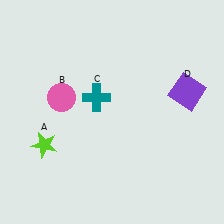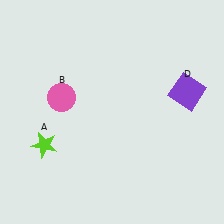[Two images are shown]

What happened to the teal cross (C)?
The teal cross (C) was removed in Image 2. It was in the top-left area of Image 1.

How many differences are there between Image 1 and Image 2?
There is 1 difference between the two images.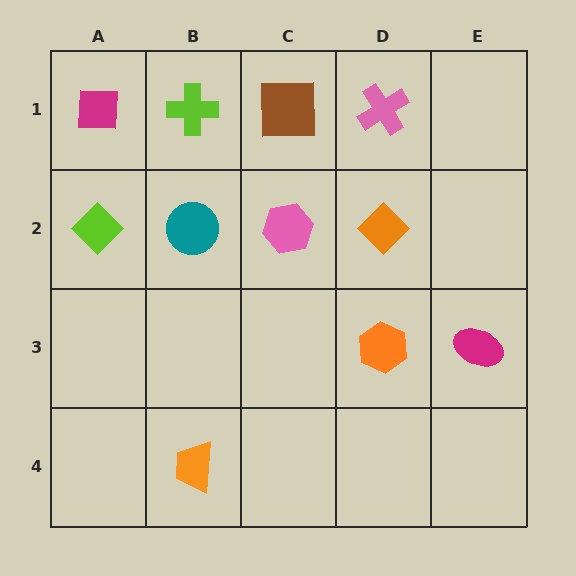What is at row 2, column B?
A teal circle.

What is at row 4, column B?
An orange trapezoid.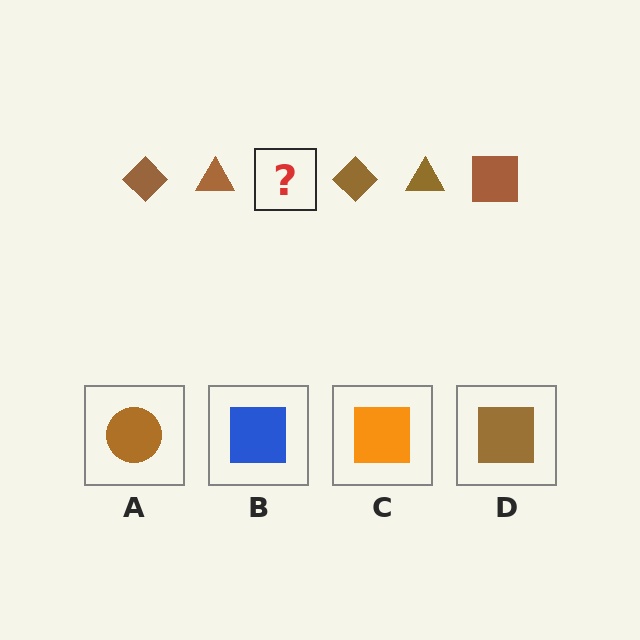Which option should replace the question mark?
Option D.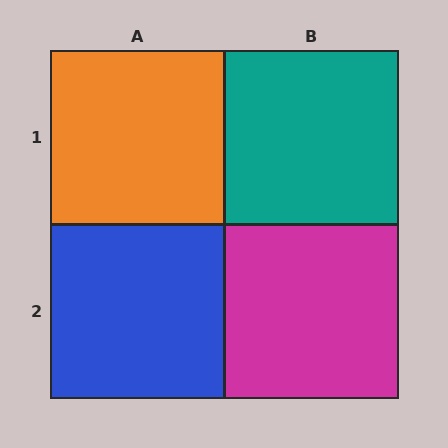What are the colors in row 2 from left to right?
Blue, magenta.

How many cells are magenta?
1 cell is magenta.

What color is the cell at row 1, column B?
Teal.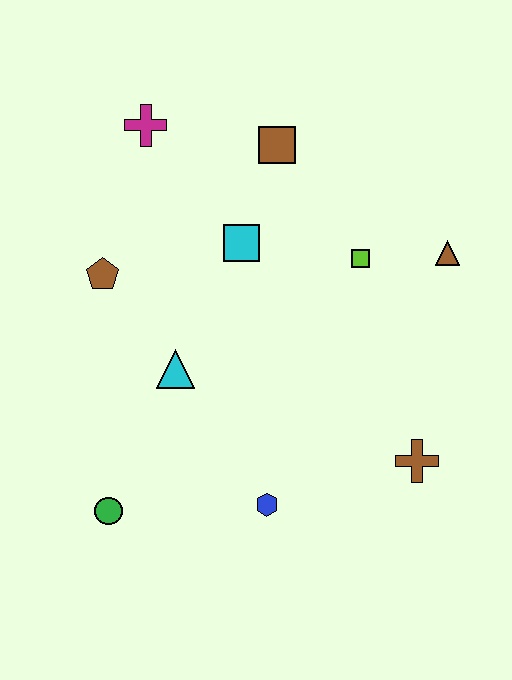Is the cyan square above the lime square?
Yes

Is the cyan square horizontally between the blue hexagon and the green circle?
Yes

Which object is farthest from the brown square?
The green circle is farthest from the brown square.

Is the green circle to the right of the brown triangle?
No